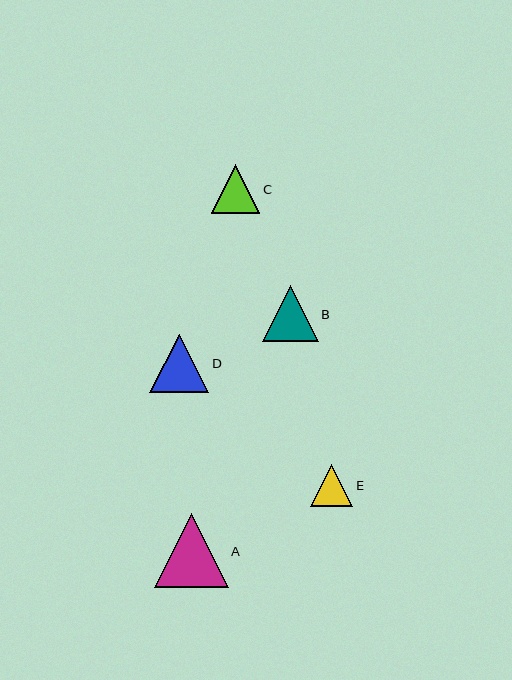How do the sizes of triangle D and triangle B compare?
Triangle D and triangle B are approximately the same size.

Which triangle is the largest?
Triangle A is the largest with a size of approximately 74 pixels.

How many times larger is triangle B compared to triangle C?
Triangle B is approximately 1.2 times the size of triangle C.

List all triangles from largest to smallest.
From largest to smallest: A, D, B, C, E.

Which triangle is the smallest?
Triangle E is the smallest with a size of approximately 42 pixels.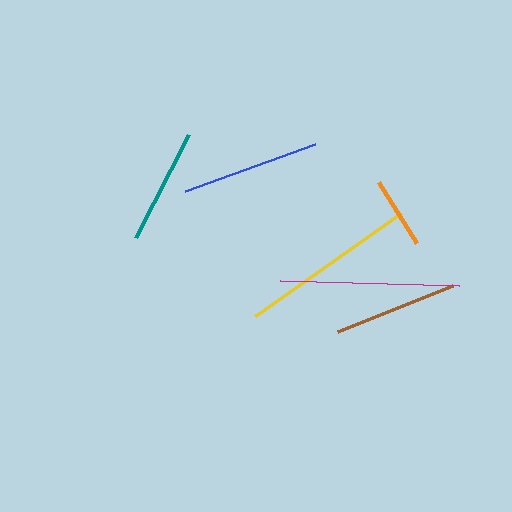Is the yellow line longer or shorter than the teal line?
The yellow line is longer than the teal line.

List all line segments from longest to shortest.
From longest to shortest: magenta, yellow, blue, brown, teal, orange.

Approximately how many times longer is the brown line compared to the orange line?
The brown line is approximately 1.7 times the length of the orange line.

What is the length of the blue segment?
The blue segment is approximately 139 pixels long.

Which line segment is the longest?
The magenta line is the longest at approximately 179 pixels.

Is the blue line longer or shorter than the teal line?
The blue line is longer than the teal line.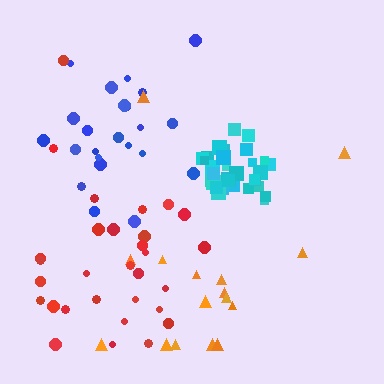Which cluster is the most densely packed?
Cyan.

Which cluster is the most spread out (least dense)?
Orange.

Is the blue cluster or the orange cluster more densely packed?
Blue.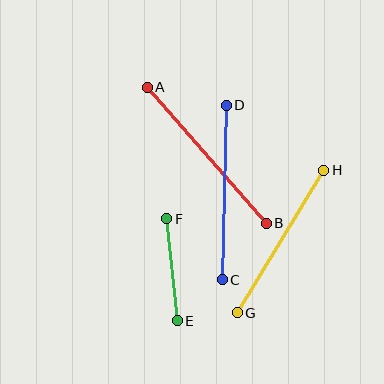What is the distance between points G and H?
The distance is approximately 167 pixels.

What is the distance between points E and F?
The distance is approximately 102 pixels.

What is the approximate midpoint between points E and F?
The midpoint is at approximately (172, 270) pixels.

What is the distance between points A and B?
The distance is approximately 181 pixels.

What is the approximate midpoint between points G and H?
The midpoint is at approximately (280, 242) pixels.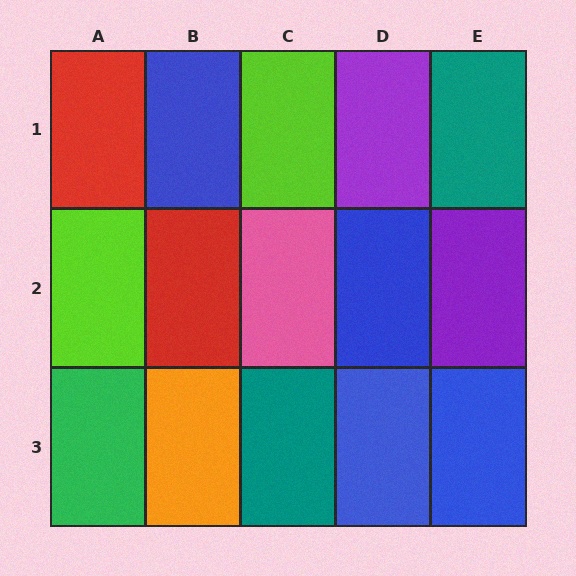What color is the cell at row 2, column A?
Lime.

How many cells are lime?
2 cells are lime.